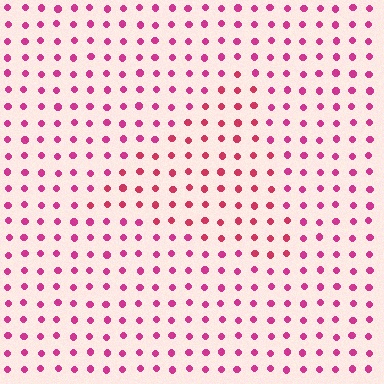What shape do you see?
I see a triangle.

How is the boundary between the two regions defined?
The boundary is defined purely by a slight shift in hue (about 20 degrees). Spacing, size, and orientation are identical on both sides.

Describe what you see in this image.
The image is filled with small magenta elements in a uniform arrangement. A triangle-shaped region is visible where the elements are tinted to a slightly different hue, forming a subtle color boundary.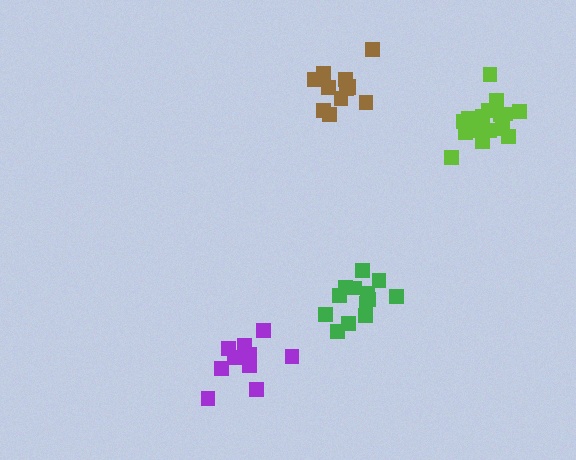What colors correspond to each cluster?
The clusters are colored: green, purple, brown, lime.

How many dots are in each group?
Group 1: 13 dots, Group 2: 11 dots, Group 3: 12 dots, Group 4: 16 dots (52 total).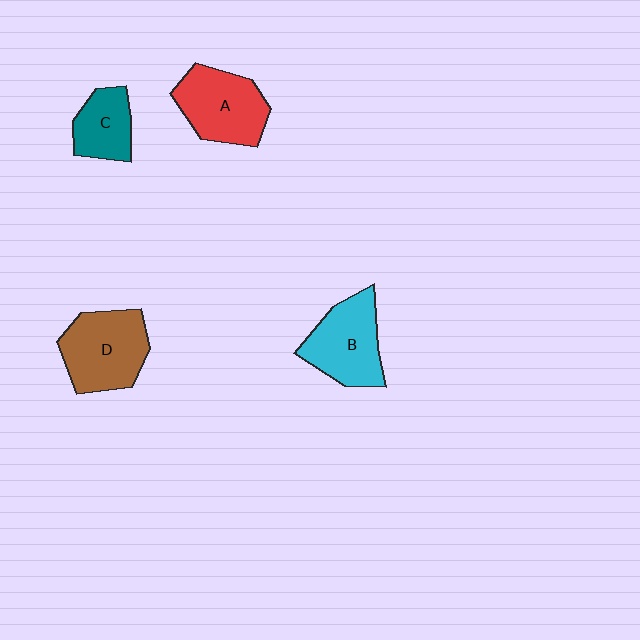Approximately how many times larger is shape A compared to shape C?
Approximately 1.5 times.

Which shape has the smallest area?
Shape C (teal).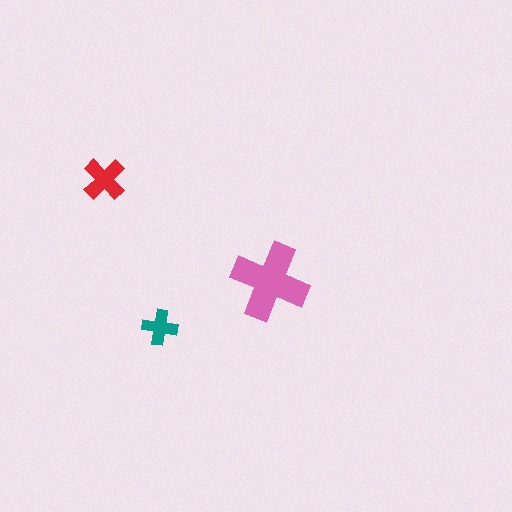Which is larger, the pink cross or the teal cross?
The pink one.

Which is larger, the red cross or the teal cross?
The red one.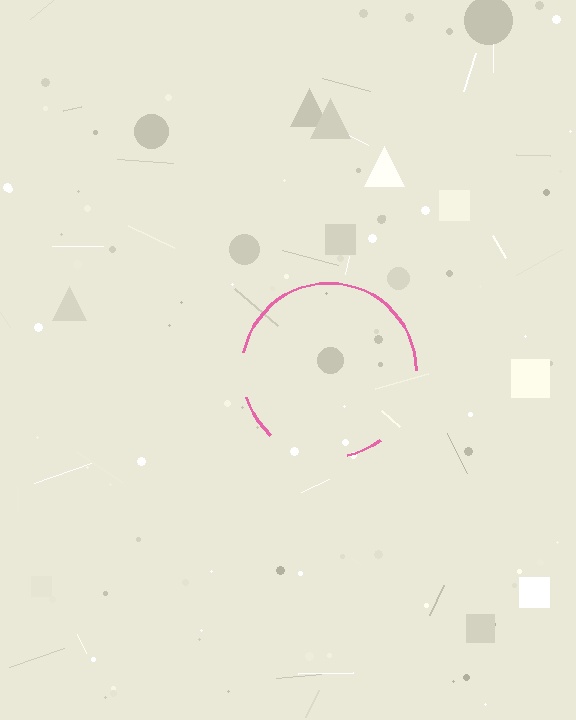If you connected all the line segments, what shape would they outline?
They would outline a circle.